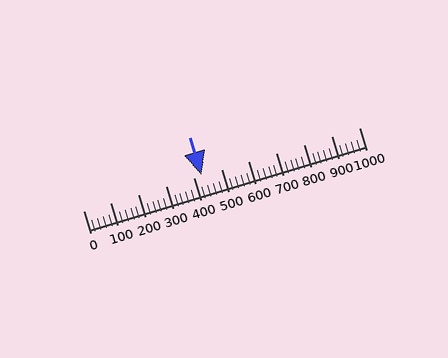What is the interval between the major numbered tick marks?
The major tick marks are spaced 100 units apart.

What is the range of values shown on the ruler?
The ruler shows values from 0 to 1000.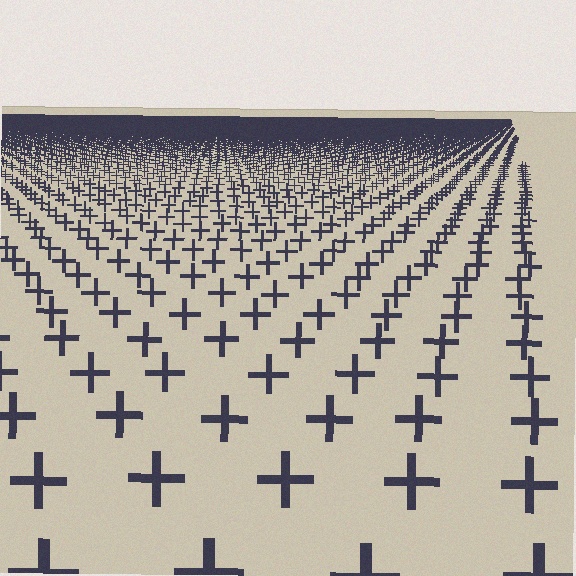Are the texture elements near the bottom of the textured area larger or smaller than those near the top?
Larger. Near the bottom, elements are closer to the viewer and appear at a bigger on-screen size.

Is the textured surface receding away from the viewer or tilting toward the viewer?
The surface is receding away from the viewer. Texture elements get smaller and denser toward the top.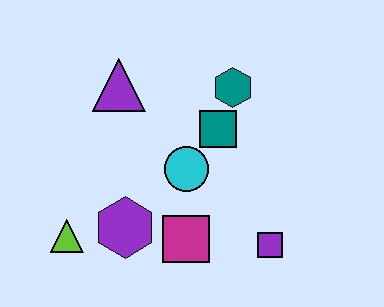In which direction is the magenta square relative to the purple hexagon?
The magenta square is to the right of the purple hexagon.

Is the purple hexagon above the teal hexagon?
No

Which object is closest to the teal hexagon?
The teal square is closest to the teal hexagon.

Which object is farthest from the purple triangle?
The purple square is farthest from the purple triangle.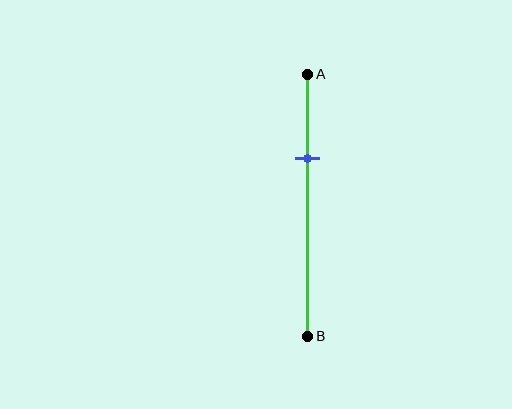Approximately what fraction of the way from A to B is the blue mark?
The blue mark is approximately 30% of the way from A to B.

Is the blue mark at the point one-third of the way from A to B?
Yes, the mark is approximately at the one-third point.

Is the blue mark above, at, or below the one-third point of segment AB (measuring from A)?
The blue mark is approximately at the one-third point of segment AB.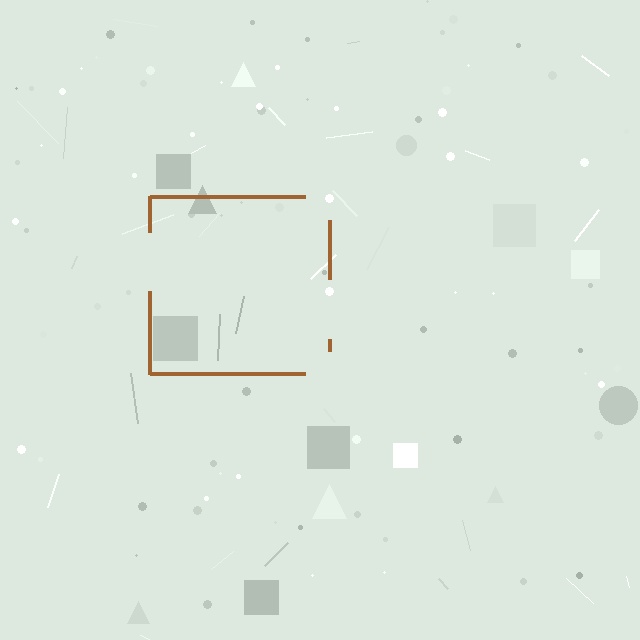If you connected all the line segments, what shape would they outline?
They would outline a square.